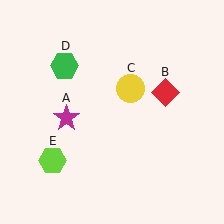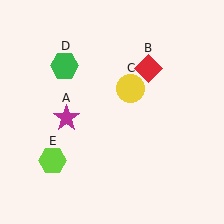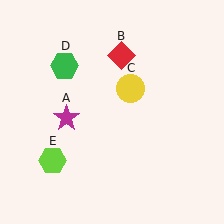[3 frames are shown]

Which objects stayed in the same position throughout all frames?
Magenta star (object A) and yellow circle (object C) and green hexagon (object D) and lime hexagon (object E) remained stationary.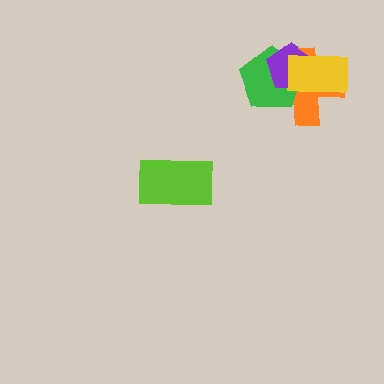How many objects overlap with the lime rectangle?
0 objects overlap with the lime rectangle.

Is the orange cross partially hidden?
Yes, it is partially covered by another shape.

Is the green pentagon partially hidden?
Yes, it is partially covered by another shape.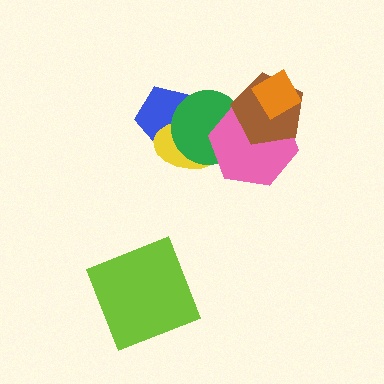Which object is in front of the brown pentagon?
The orange diamond is in front of the brown pentagon.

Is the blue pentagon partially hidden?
Yes, it is partially covered by another shape.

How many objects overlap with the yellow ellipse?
3 objects overlap with the yellow ellipse.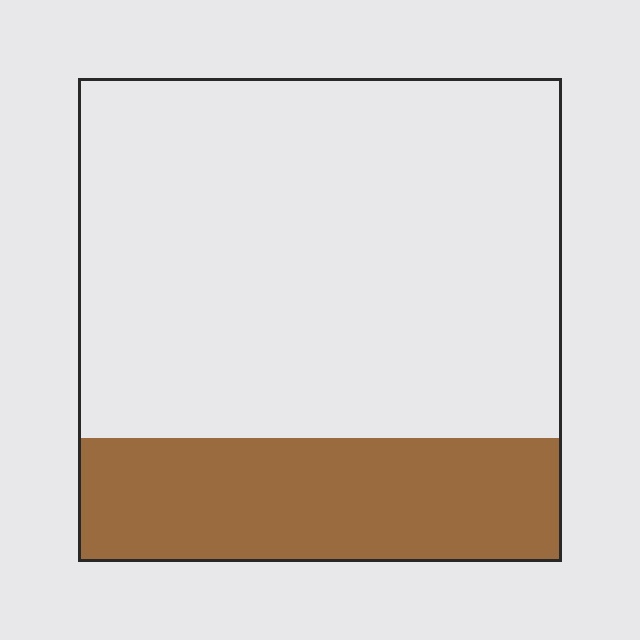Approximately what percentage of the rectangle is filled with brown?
Approximately 25%.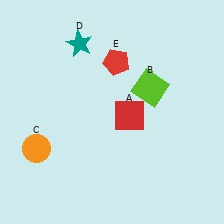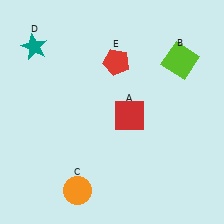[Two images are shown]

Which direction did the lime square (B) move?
The lime square (B) moved right.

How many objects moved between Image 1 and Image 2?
3 objects moved between the two images.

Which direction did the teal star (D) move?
The teal star (D) moved left.